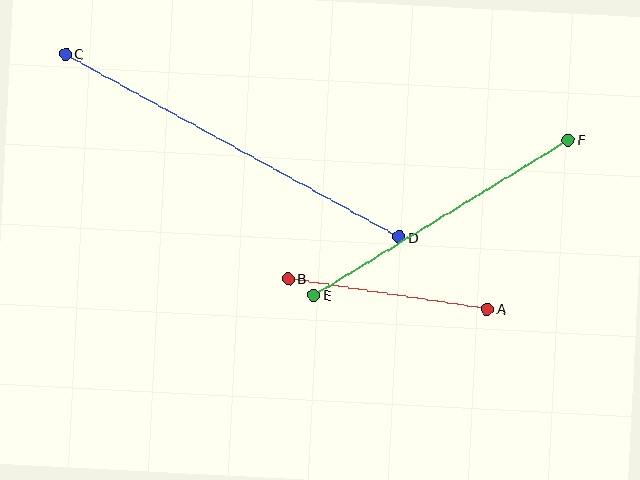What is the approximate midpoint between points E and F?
The midpoint is at approximately (441, 217) pixels.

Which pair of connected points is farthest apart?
Points C and D are farthest apart.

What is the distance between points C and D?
The distance is approximately 380 pixels.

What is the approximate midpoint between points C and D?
The midpoint is at approximately (232, 146) pixels.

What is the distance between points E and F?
The distance is approximately 297 pixels.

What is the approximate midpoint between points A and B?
The midpoint is at approximately (388, 294) pixels.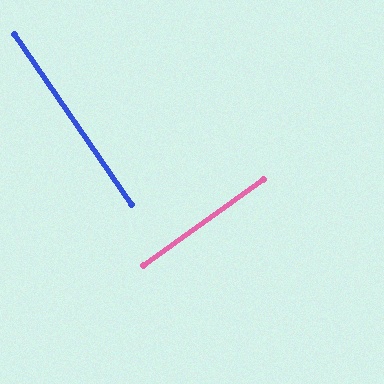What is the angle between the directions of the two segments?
Approximately 89 degrees.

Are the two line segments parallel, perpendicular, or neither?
Perpendicular — they meet at approximately 89°.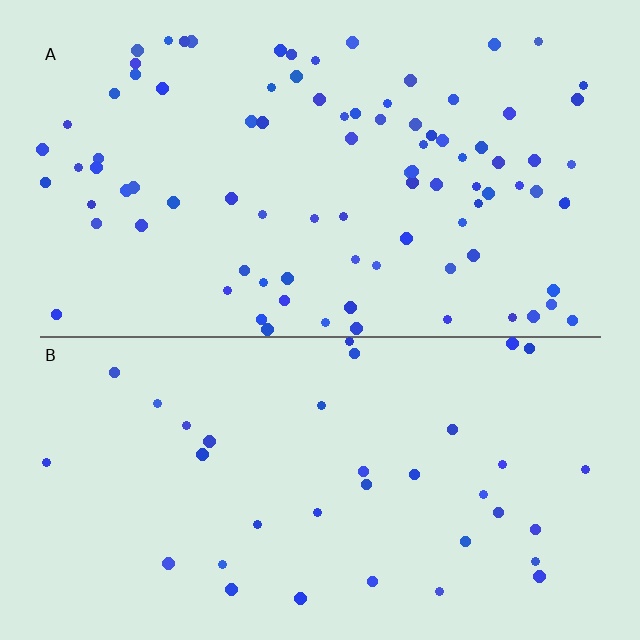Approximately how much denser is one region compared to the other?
Approximately 2.6× — region A over region B.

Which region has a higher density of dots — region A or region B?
A (the top).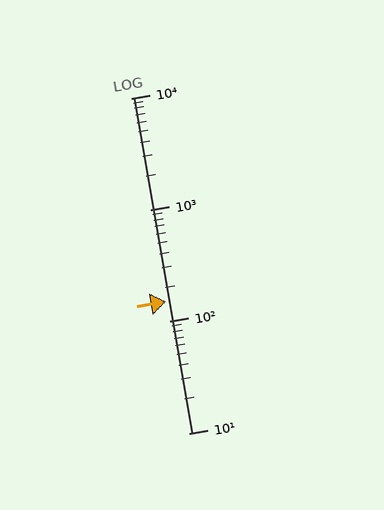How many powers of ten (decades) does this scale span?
The scale spans 3 decades, from 10 to 10000.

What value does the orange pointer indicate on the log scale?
The pointer indicates approximately 150.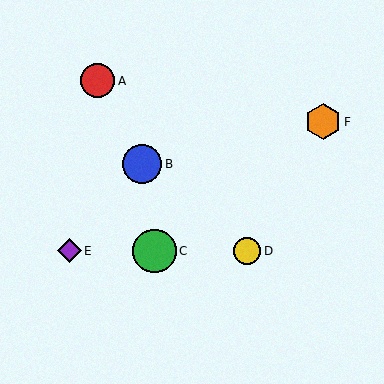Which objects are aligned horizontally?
Objects C, D, E are aligned horizontally.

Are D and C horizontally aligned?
Yes, both are at y≈251.